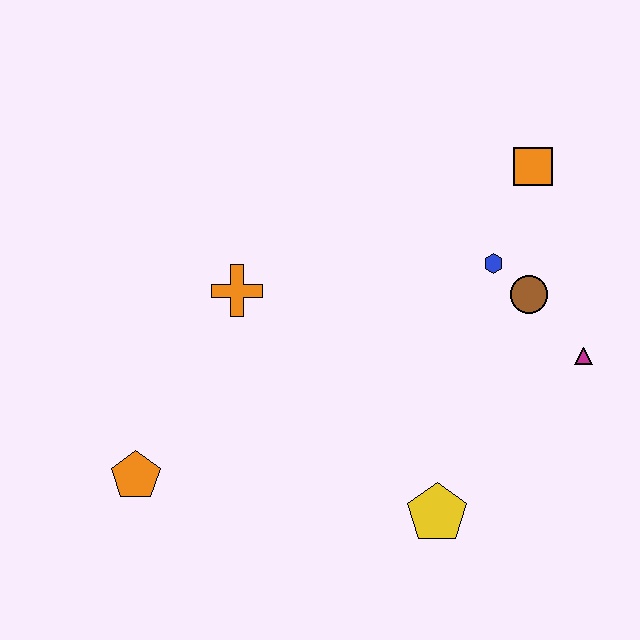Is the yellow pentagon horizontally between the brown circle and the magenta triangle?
No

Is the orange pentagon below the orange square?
Yes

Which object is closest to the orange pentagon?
The orange cross is closest to the orange pentagon.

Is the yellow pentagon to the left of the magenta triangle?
Yes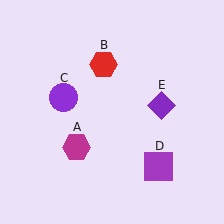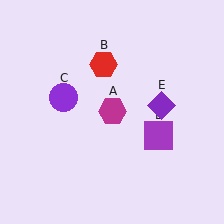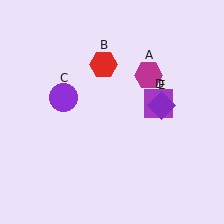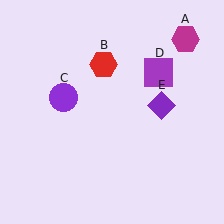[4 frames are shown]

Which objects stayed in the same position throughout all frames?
Red hexagon (object B) and purple circle (object C) and purple diamond (object E) remained stationary.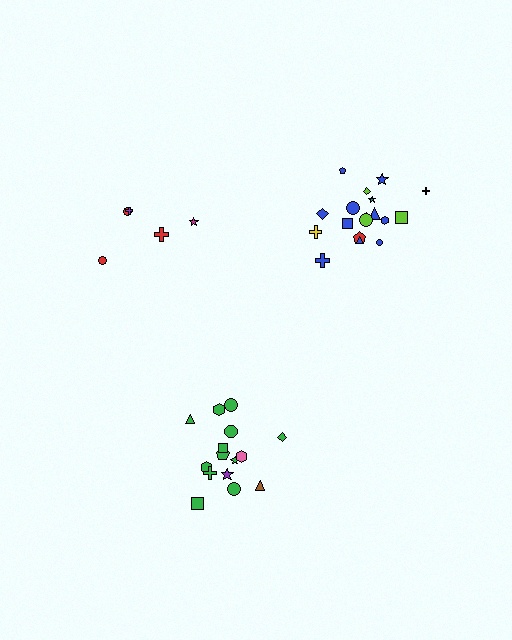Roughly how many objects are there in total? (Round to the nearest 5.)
Roughly 40 objects in total.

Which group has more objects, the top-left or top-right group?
The top-right group.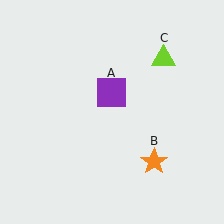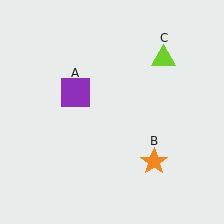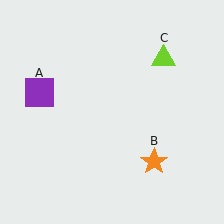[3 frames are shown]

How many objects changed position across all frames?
1 object changed position: purple square (object A).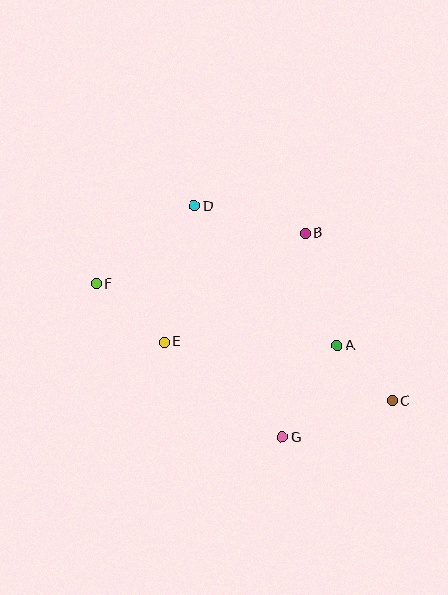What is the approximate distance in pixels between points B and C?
The distance between B and C is approximately 189 pixels.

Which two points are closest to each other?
Points A and C are closest to each other.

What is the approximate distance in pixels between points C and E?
The distance between C and E is approximately 236 pixels.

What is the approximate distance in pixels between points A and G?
The distance between A and G is approximately 107 pixels.